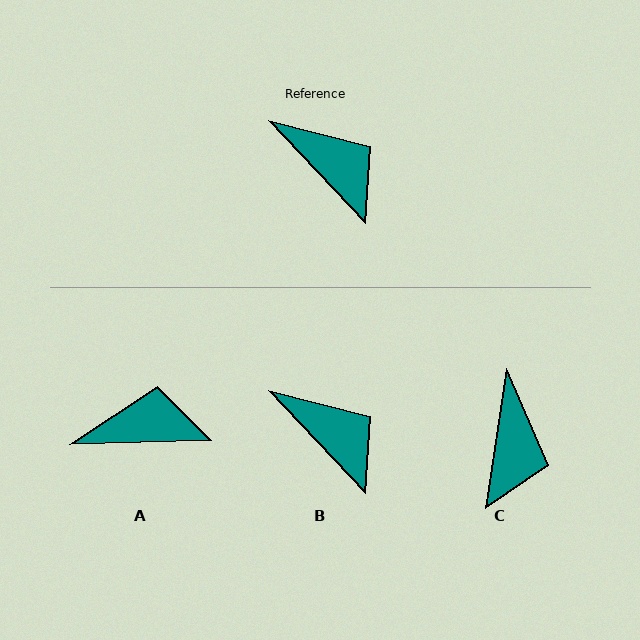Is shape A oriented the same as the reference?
No, it is off by about 48 degrees.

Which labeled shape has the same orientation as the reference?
B.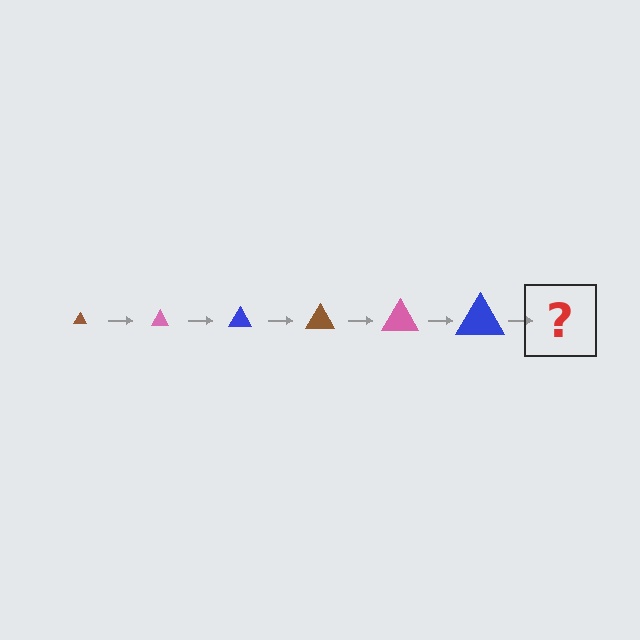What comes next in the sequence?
The next element should be a brown triangle, larger than the previous one.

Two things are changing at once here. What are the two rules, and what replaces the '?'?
The two rules are that the triangle grows larger each step and the color cycles through brown, pink, and blue. The '?' should be a brown triangle, larger than the previous one.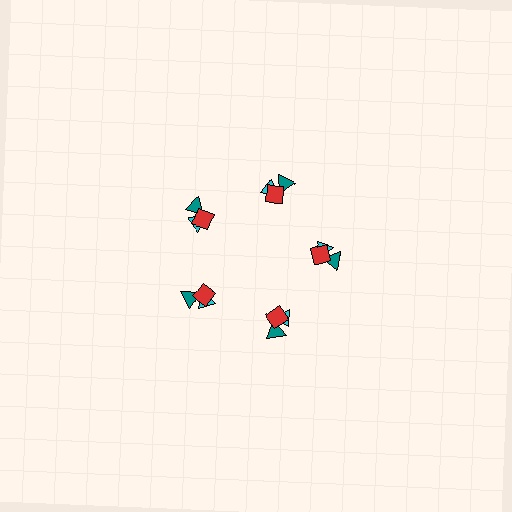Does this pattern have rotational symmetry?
Yes, this pattern has 5-fold rotational symmetry. It looks the same after rotating 72 degrees around the center.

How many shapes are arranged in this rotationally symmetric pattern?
There are 15 shapes, arranged in 5 groups of 3.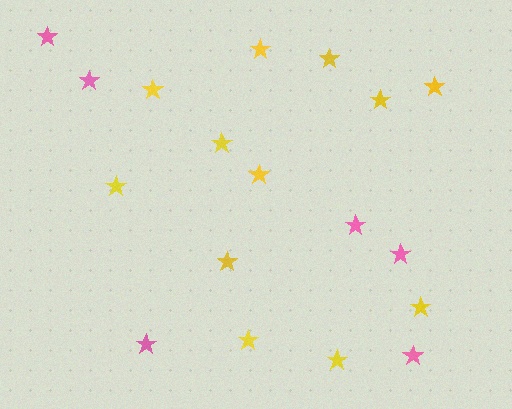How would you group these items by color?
There are 2 groups: one group of pink stars (6) and one group of yellow stars (12).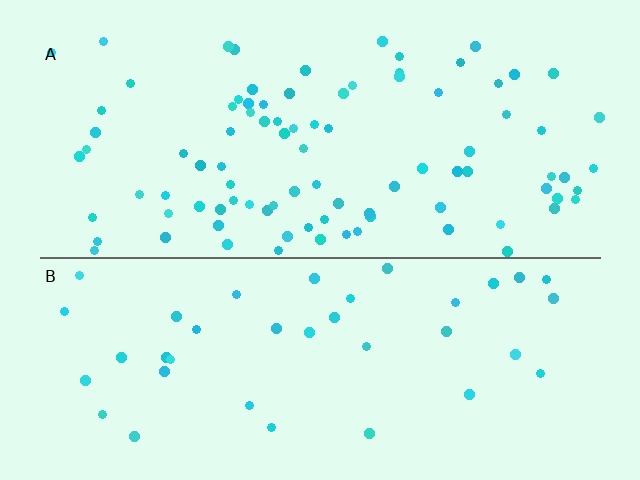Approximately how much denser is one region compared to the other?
Approximately 2.4× — region A over region B.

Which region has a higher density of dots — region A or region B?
A (the top).